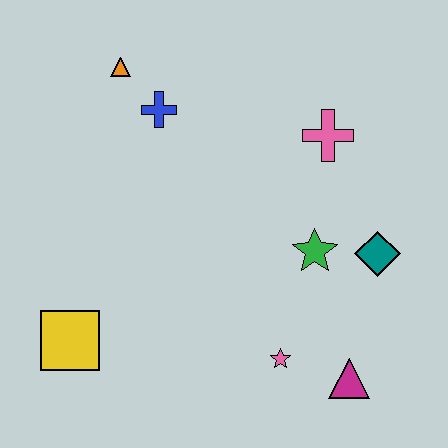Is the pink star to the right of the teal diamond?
No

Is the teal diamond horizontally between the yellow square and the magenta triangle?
No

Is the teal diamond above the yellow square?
Yes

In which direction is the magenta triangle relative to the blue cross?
The magenta triangle is below the blue cross.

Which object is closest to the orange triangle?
The blue cross is closest to the orange triangle.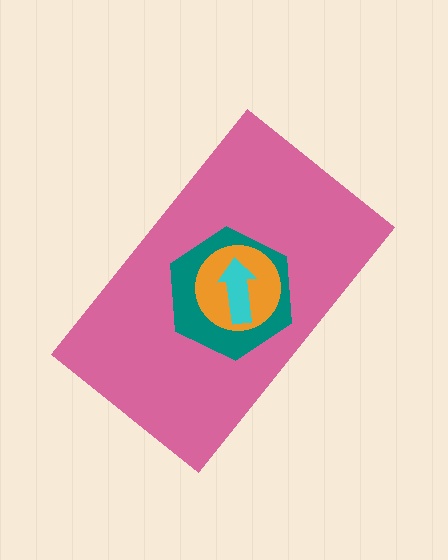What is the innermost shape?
The cyan arrow.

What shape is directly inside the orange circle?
The cyan arrow.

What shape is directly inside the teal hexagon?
The orange circle.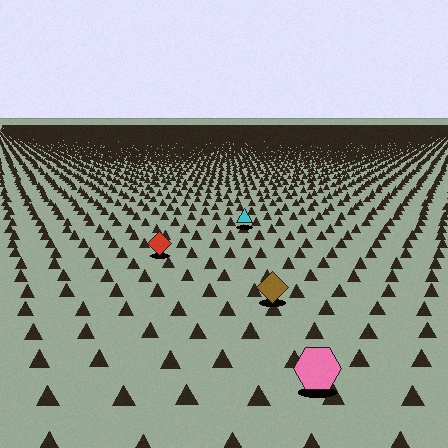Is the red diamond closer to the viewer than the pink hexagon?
No. The pink hexagon is closer — you can tell from the texture gradient: the ground texture is coarser near it.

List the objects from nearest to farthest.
From nearest to farthest: the pink hexagon, the brown diamond, the red diamond, the cyan triangle.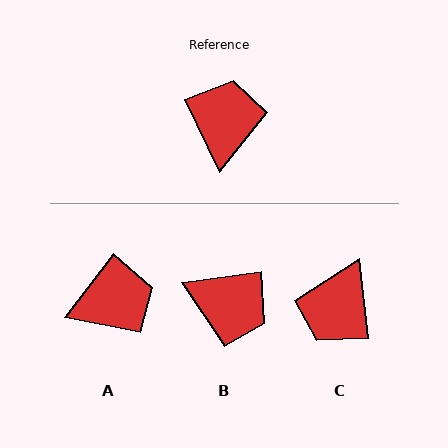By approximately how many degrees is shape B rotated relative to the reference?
Approximately 108 degrees clockwise.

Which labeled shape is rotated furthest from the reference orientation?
C, about 161 degrees away.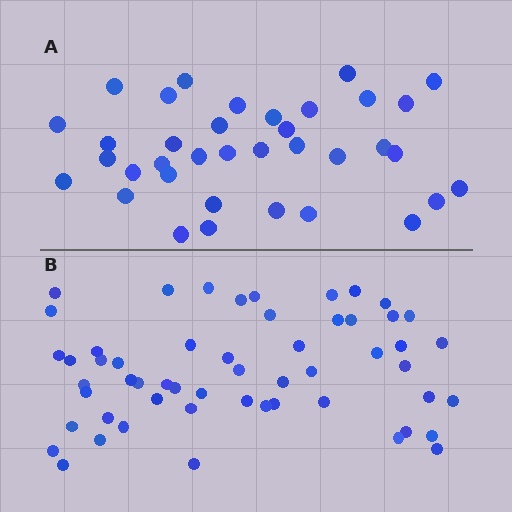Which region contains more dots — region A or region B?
Region B (the bottom region) has more dots.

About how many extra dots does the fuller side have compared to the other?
Region B has approximately 20 more dots than region A.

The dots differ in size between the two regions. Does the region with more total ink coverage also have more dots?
No. Region A has more total ink coverage because its dots are larger, but region B actually contains more individual dots. Total area can be misleading — the number of items is what matters here.